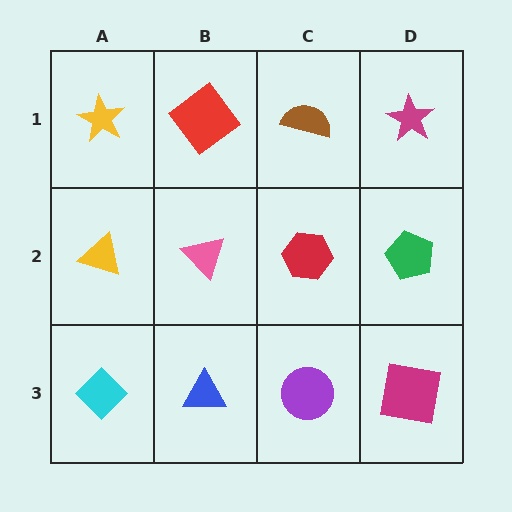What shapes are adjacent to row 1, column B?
A pink triangle (row 2, column B), a yellow star (row 1, column A), a brown semicircle (row 1, column C).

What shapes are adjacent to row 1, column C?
A red hexagon (row 2, column C), a red diamond (row 1, column B), a magenta star (row 1, column D).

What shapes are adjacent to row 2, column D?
A magenta star (row 1, column D), a magenta square (row 3, column D), a red hexagon (row 2, column C).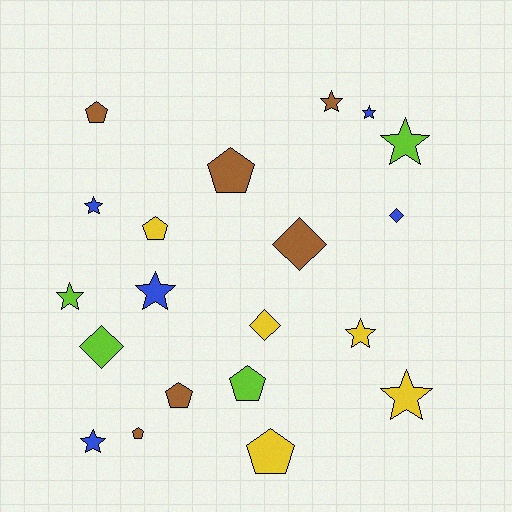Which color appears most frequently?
Brown, with 6 objects.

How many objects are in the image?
There are 20 objects.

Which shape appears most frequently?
Star, with 9 objects.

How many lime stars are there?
There are 2 lime stars.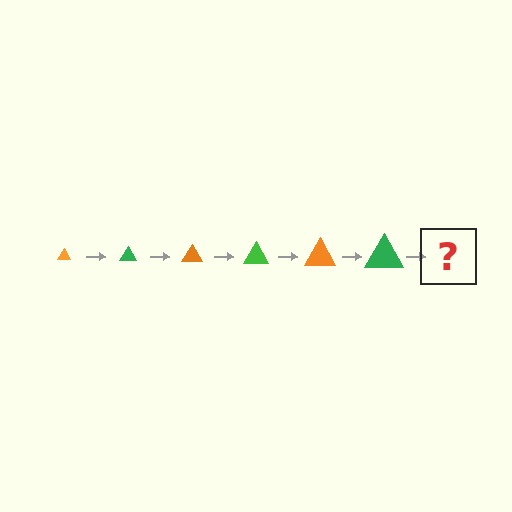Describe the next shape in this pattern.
It should be an orange triangle, larger than the previous one.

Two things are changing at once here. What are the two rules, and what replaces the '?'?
The two rules are that the triangle grows larger each step and the color cycles through orange and green. The '?' should be an orange triangle, larger than the previous one.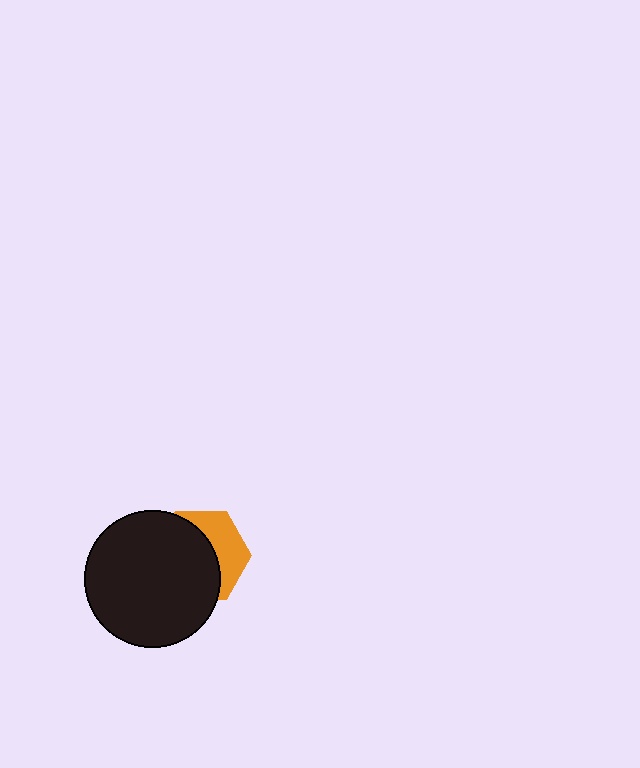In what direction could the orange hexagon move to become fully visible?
The orange hexagon could move right. That would shift it out from behind the black circle entirely.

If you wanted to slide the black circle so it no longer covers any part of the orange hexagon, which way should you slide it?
Slide it left — that is the most direct way to separate the two shapes.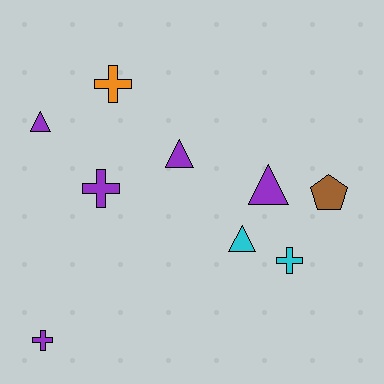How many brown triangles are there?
There are no brown triangles.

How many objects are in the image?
There are 9 objects.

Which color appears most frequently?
Purple, with 5 objects.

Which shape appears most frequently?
Cross, with 4 objects.